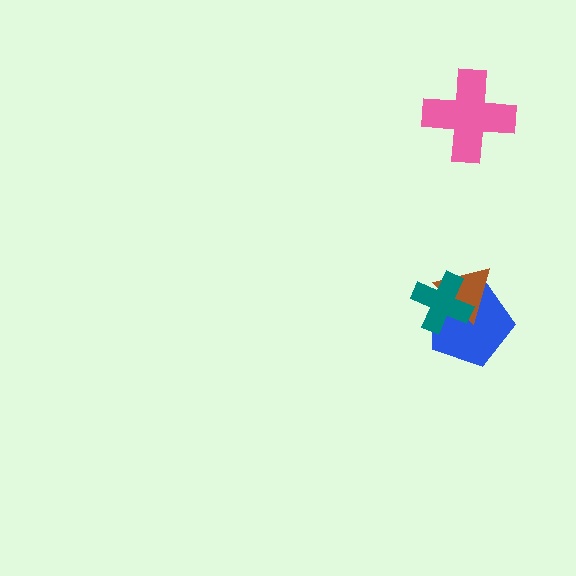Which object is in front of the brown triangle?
The teal cross is in front of the brown triangle.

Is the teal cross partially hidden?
No, no other shape covers it.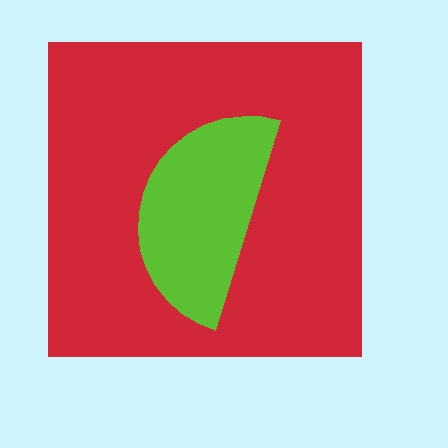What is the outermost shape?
The red square.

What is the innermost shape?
The lime semicircle.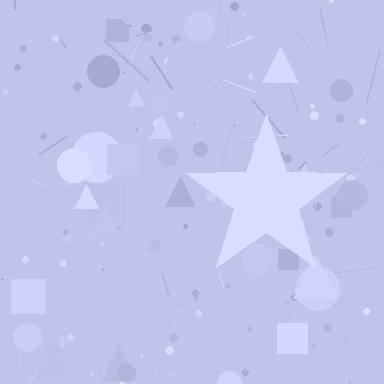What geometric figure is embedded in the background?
A star is embedded in the background.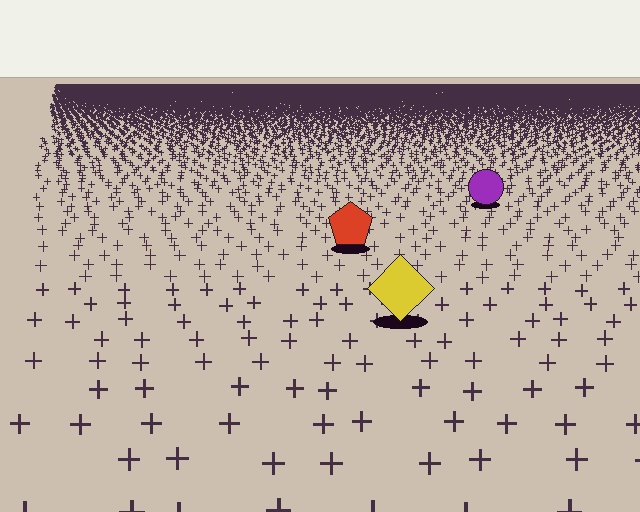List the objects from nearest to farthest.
From nearest to farthest: the yellow diamond, the red pentagon, the purple circle.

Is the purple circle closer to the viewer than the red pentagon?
No. The red pentagon is closer — you can tell from the texture gradient: the ground texture is coarser near it.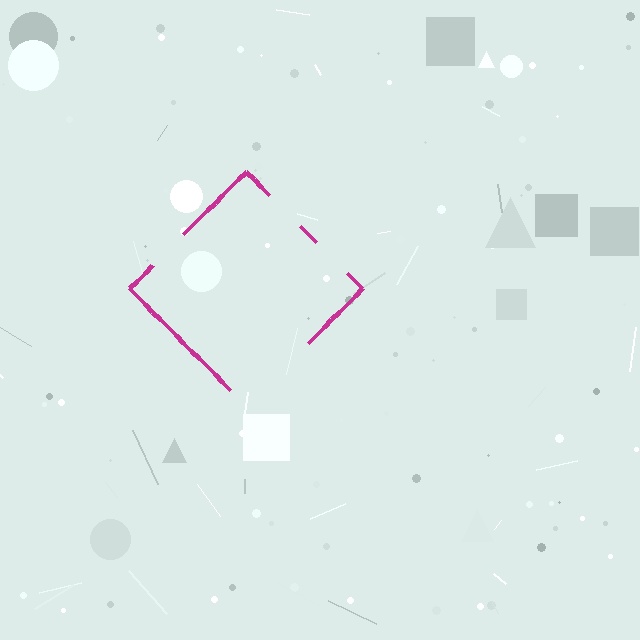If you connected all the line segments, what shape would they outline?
They would outline a diamond.